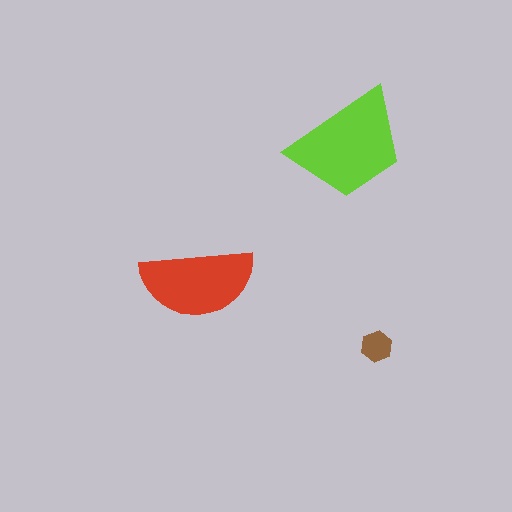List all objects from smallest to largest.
The brown hexagon, the red semicircle, the lime trapezoid.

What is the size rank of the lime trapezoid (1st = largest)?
1st.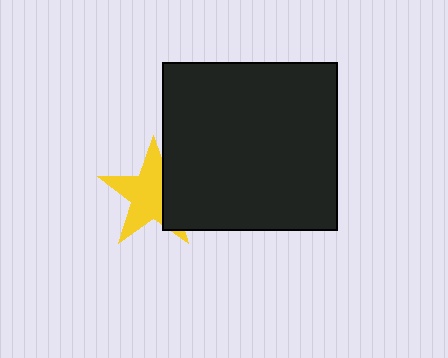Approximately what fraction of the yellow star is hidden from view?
Roughly 35% of the yellow star is hidden behind the black rectangle.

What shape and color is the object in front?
The object in front is a black rectangle.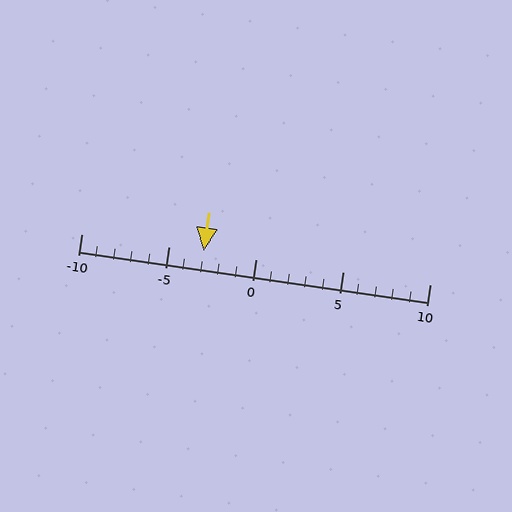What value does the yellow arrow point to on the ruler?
The yellow arrow points to approximately -3.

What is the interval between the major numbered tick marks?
The major tick marks are spaced 5 units apart.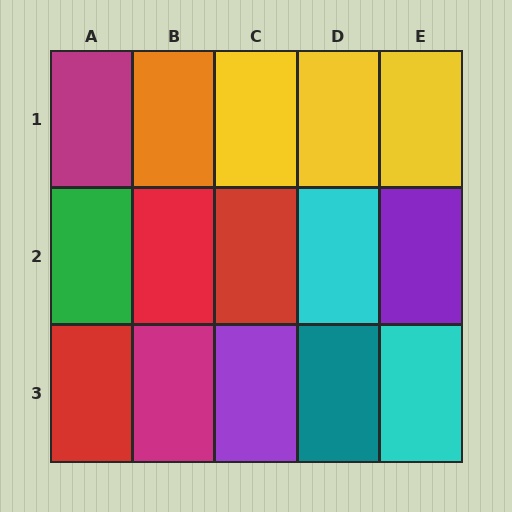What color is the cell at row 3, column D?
Teal.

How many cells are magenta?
2 cells are magenta.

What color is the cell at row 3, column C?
Purple.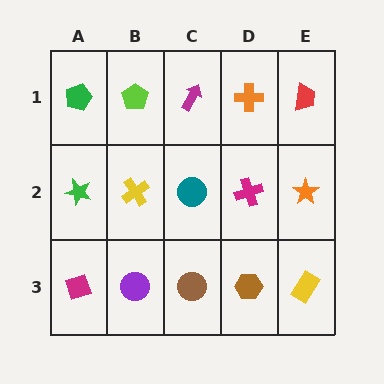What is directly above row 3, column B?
A yellow cross.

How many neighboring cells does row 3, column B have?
3.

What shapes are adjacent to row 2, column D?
An orange cross (row 1, column D), a brown hexagon (row 3, column D), a teal circle (row 2, column C), an orange star (row 2, column E).